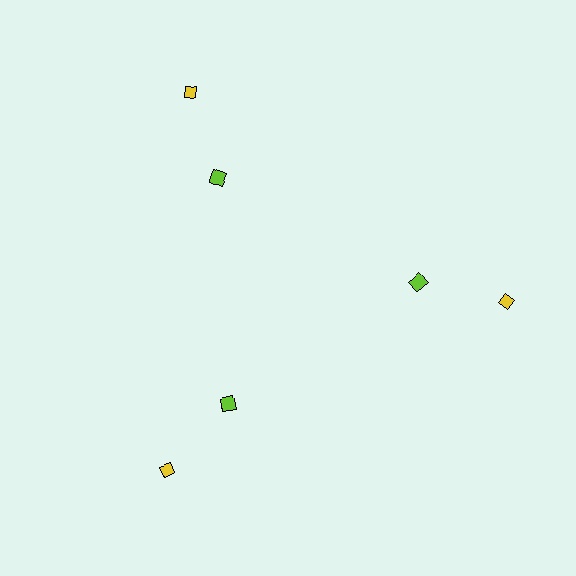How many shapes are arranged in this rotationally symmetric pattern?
There are 6 shapes, arranged in 3 groups of 2.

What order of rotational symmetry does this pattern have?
This pattern has 3-fold rotational symmetry.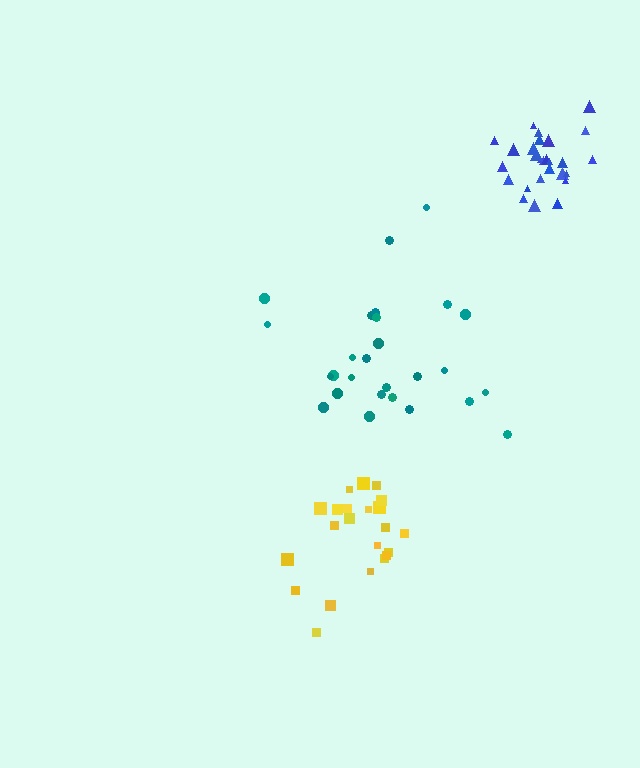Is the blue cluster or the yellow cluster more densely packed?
Blue.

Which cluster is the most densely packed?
Blue.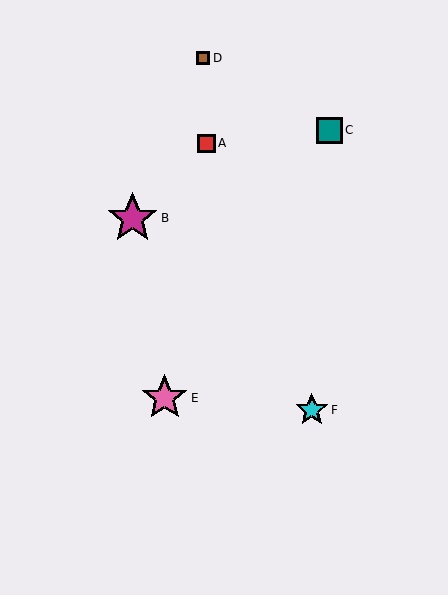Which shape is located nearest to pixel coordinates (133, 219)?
The magenta star (labeled B) at (132, 218) is nearest to that location.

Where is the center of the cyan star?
The center of the cyan star is at (312, 410).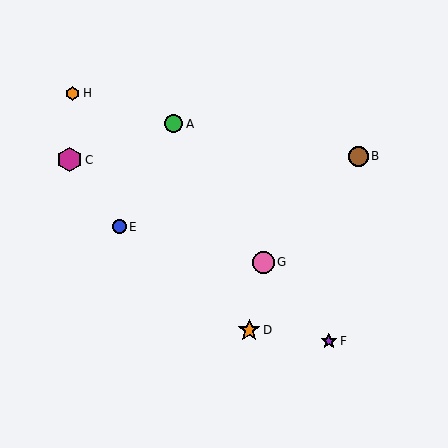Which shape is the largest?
The magenta hexagon (labeled C) is the largest.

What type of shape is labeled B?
Shape B is a brown circle.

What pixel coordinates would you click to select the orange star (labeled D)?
Click at (249, 330) to select the orange star D.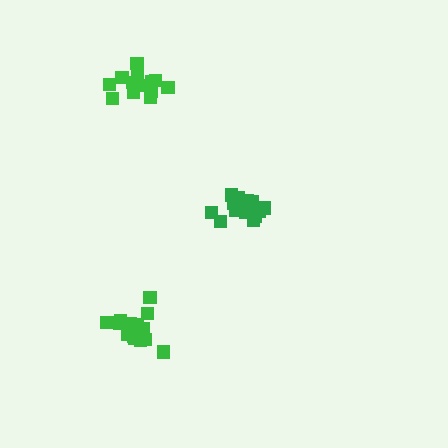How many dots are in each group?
Group 1: 16 dots, Group 2: 15 dots, Group 3: 13 dots (44 total).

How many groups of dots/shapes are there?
There are 3 groups.